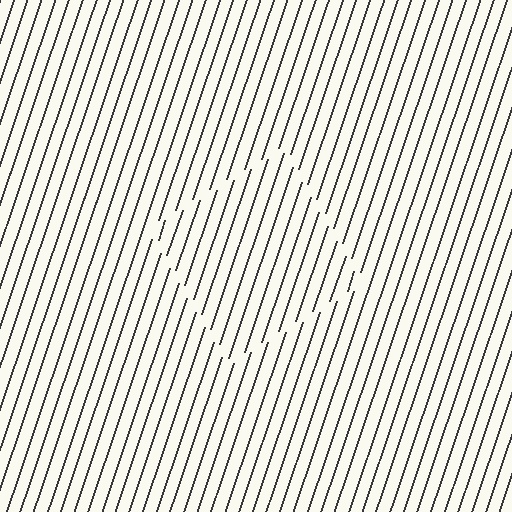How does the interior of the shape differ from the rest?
The interior of the shape contains the same grating, shifted by half a period — the contour is defined by the phase discontinuity where line-ends from the inner and outer gratings abut.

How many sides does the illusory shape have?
4 sides — the line-ends trace a square.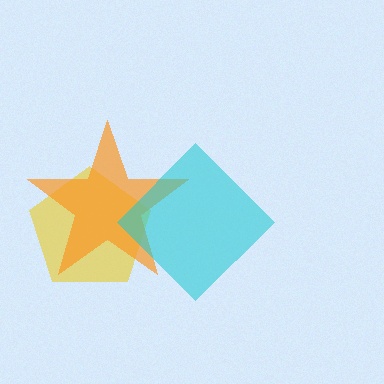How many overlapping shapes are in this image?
There are 3 overlapping shapes in the image.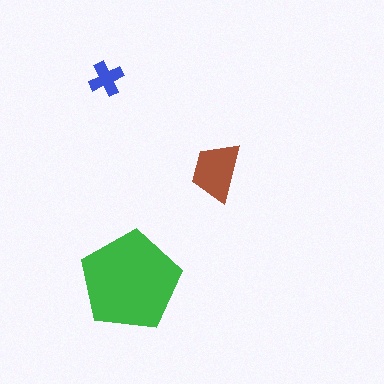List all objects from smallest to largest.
The blue cross, the brown trapezoid, the green pentagon.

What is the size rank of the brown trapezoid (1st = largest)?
2nd.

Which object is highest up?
The blue cross is topmost.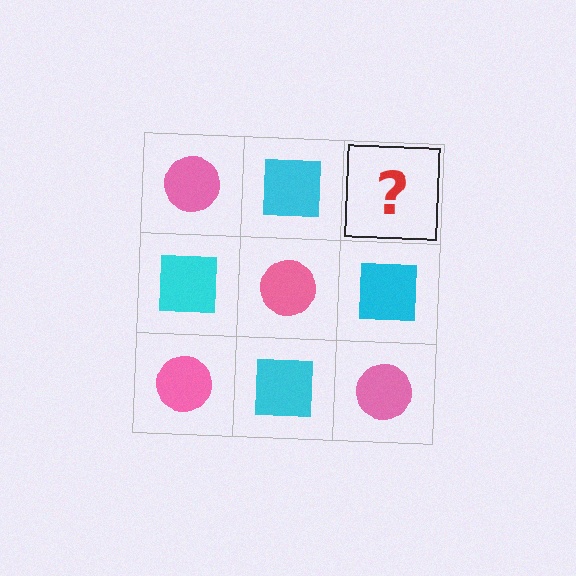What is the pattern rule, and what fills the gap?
The rule is that it alternates pink circle and cyan square in a checkerboard pattern. The gap should be filled with a pink circle.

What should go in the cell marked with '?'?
The missing cell should contain a pink circle.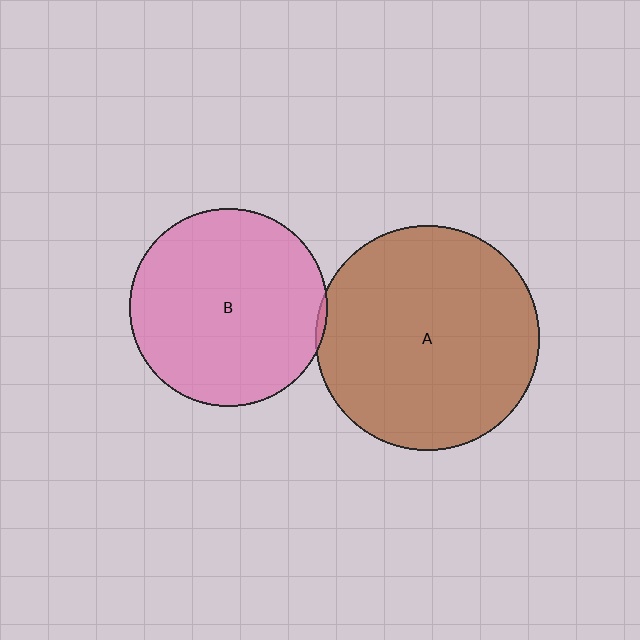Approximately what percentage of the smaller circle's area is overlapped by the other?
Approximately 5%.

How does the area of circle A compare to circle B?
Approximately 1.3 times.